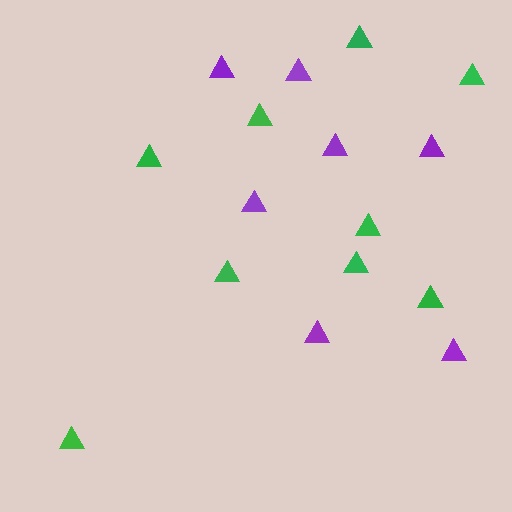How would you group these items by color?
There are 2 groups: one group of green triangles (9) and one group of purple triangles (7).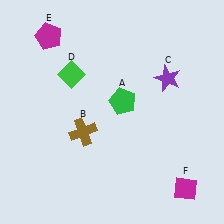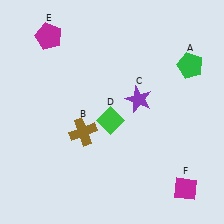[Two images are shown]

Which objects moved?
The objects that moved are: the green pentagon (A), the purple star (C), the green diamond (D).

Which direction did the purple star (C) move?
The purple star (C) moved left.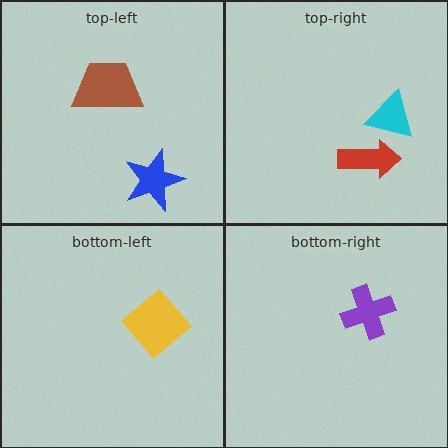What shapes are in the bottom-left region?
The yellow diamond.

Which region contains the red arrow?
The top-right region.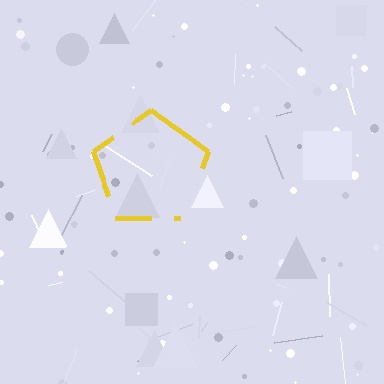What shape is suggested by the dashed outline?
The dashed outline suggests a pentagon.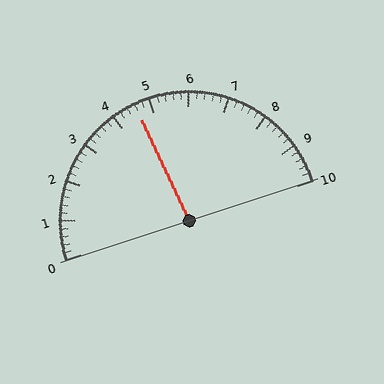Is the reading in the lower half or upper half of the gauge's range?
The reading is in the lower half of the range (0 to 10).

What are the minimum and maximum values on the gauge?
The gauge ranges from 0 to 10.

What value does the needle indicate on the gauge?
The needle indicates approximately 4.6.